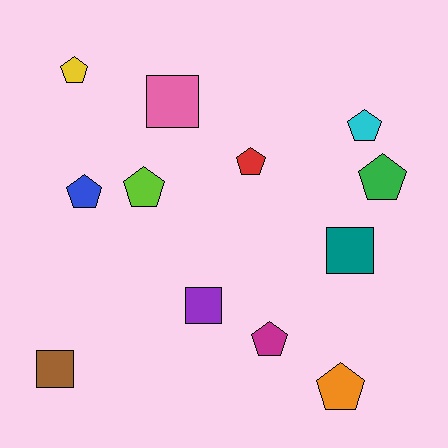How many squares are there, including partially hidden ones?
There are 4 squares.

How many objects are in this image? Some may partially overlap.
There are 12 objects.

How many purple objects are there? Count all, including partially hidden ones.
There is 1 purple object.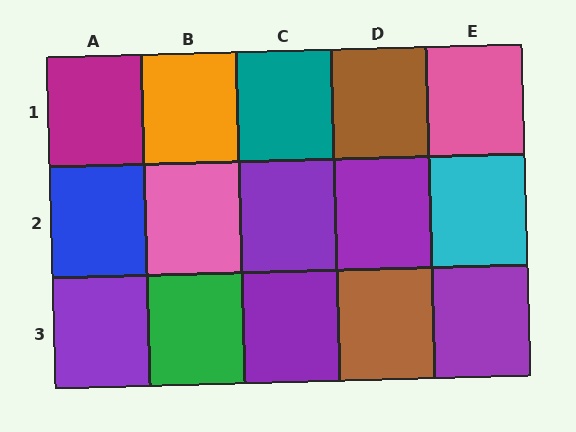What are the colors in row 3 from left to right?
Purple, green, purple, brown, purple.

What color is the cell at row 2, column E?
Cyan.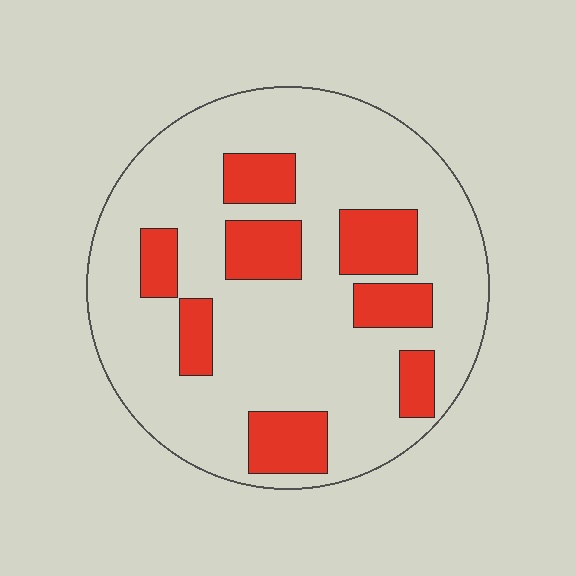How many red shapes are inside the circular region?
8.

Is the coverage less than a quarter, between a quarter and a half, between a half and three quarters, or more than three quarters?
Less than a quarter.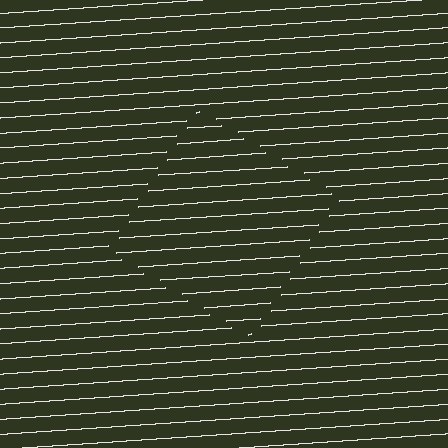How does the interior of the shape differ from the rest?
The interior of the shape contains the same grating, shifted by half a period — the contour is defined by the phase discontinuity where line-ends from the inner and outer gratings abut.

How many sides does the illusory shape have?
4 sides — the line-ends trace a square.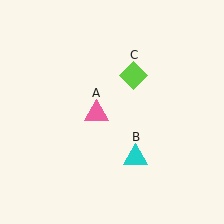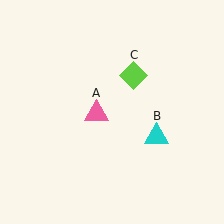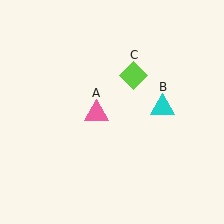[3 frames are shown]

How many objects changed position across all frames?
1 object changed position: cyan triangle (object B).